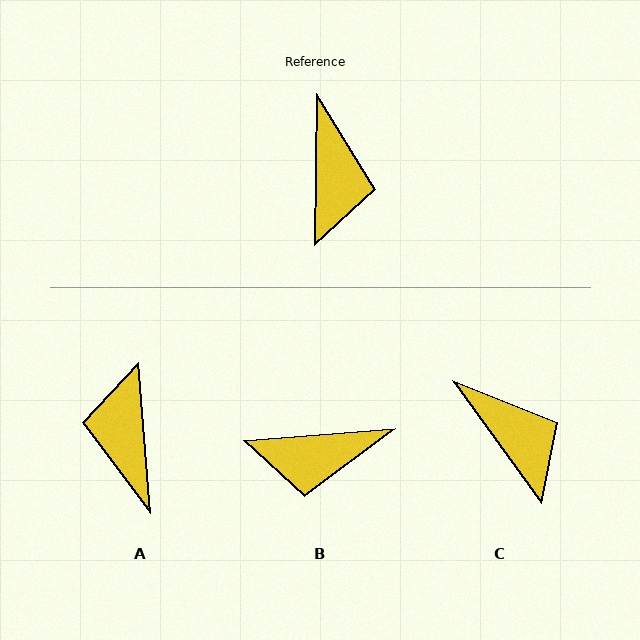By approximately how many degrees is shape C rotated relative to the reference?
Approximately 37 degrees counter-clockwise.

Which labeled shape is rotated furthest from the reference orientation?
A, about 175 degrees away.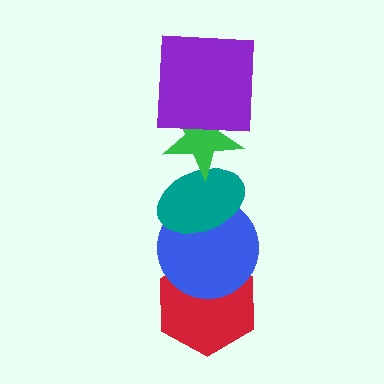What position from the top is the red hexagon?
The red hexagon is 5th from the top.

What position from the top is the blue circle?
The blue circle is 4th from the top.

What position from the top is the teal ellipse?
The teal ellipse is 3rd from the top.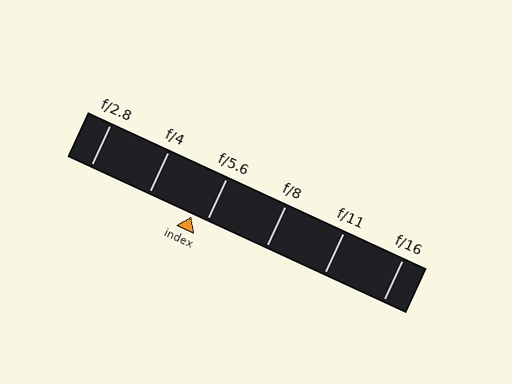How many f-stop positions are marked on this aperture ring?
There are 6 f-stop positions marked.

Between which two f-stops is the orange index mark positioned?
The index mark is between f/4 and f/5.6.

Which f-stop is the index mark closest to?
The index mark is closest to f/5.6.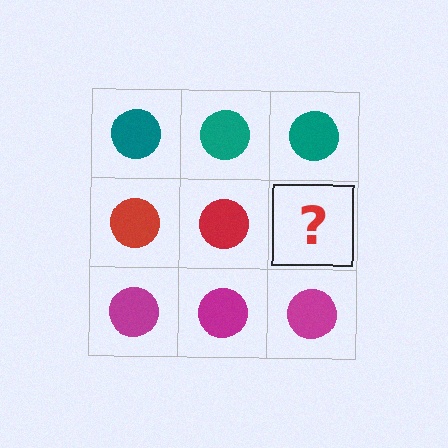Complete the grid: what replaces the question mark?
The question mark should be replaced with a red circle.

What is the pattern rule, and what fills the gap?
The rule is that each row has a consistent color. The gap should be filled with a red circle.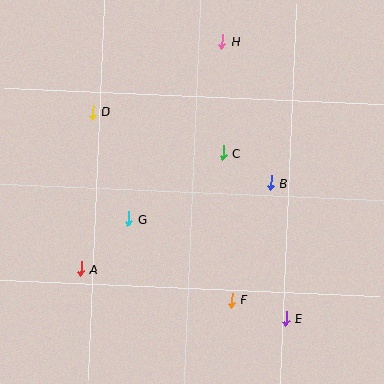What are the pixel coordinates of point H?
Point H is at (222, 41).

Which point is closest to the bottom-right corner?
Point E is closest to the bottom-right corner.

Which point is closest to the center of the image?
Point C at (223, 153) is closest to the center.